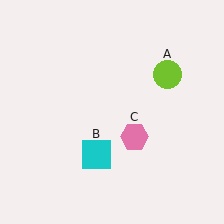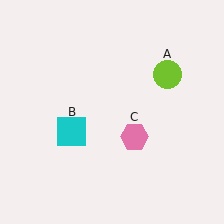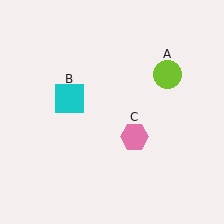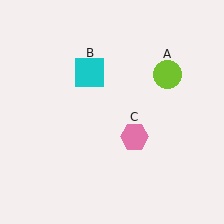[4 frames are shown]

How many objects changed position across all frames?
1 object changed position: cyan square (object B).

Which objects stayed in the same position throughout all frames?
Lime circle (object A) and pink hexagon (object C) remained stationary.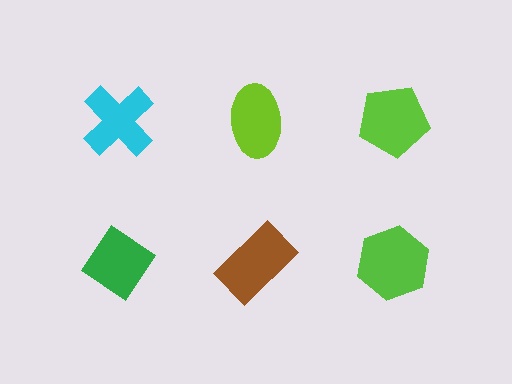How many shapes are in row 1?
3 shapes.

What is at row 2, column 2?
A brown rectangle.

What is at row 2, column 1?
A green diamond.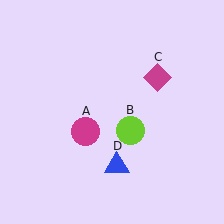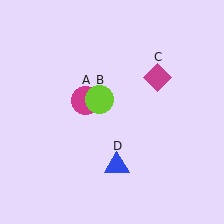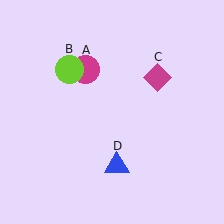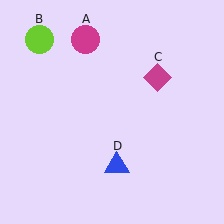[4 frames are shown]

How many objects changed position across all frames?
2 objects changed position: magenta circle (object A), lime circle (object B).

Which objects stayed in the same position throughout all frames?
Magenta diamond (object C) and blue triangle (object D) remained stationary.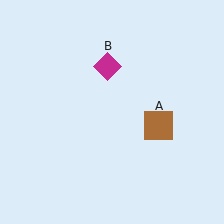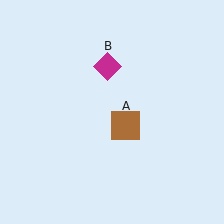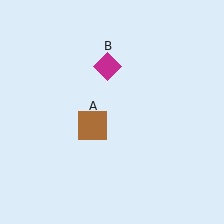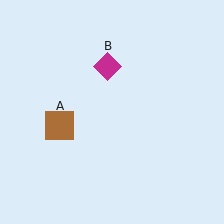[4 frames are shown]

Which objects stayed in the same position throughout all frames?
Magenta diamond (object B) remained stationary.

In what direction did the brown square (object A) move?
The brown square (object A) moved left.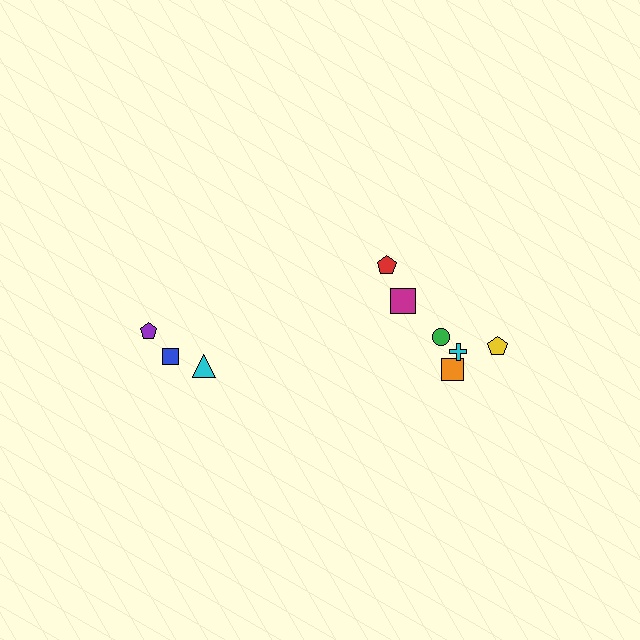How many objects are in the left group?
There are 3 objects.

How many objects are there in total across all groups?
There are 9 objects.